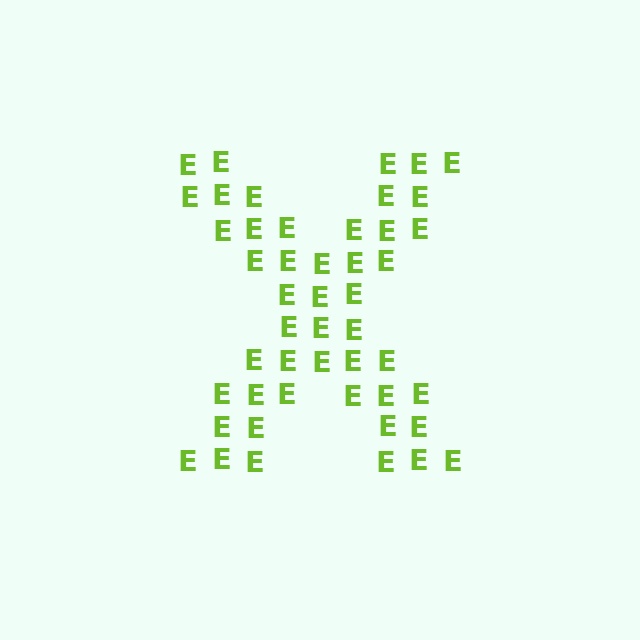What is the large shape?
The large shape is the letter X.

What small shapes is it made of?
It is made of small letter E's.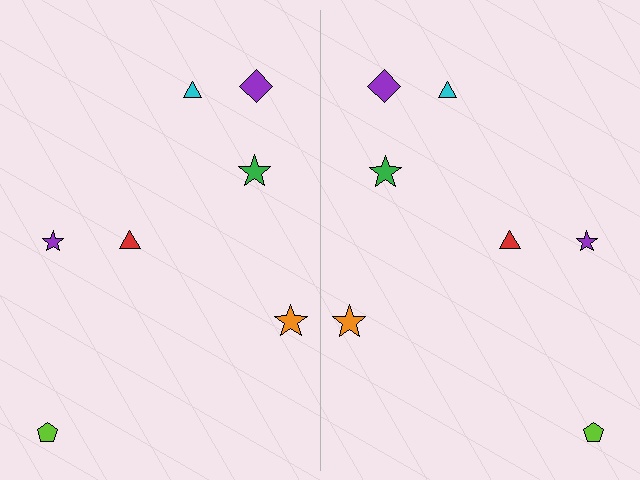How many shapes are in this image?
There are 14 shapes in this image.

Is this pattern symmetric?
Yes, this pattern has bilateral (reflection) symmetry.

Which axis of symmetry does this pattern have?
The pattern has a vertical axis of symmetry running through the center of the image.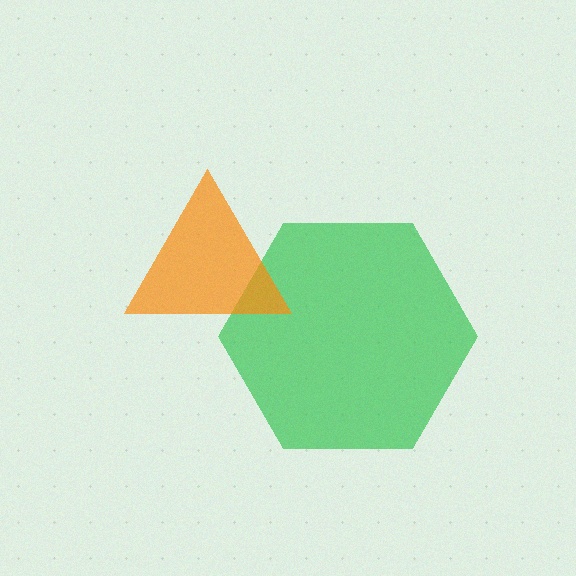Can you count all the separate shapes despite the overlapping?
Yes, there are 2 separate shapes.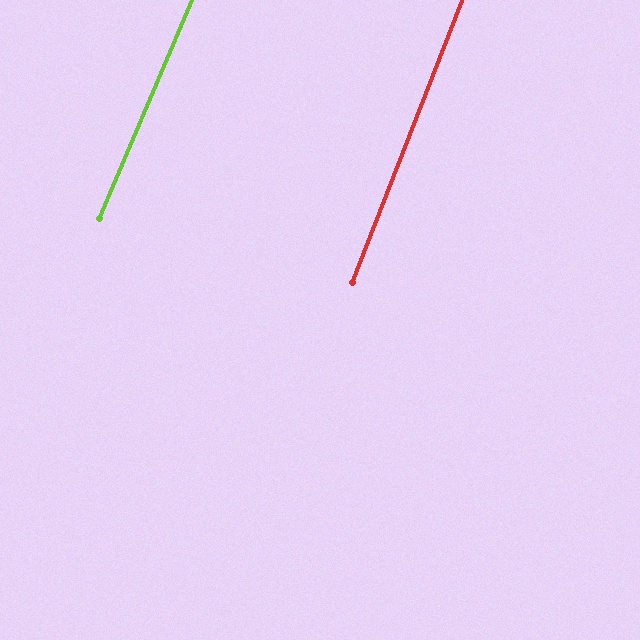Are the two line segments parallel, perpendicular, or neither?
Parallel — their directions differ by only 1.7°.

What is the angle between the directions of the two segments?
Approximately 2 degrees.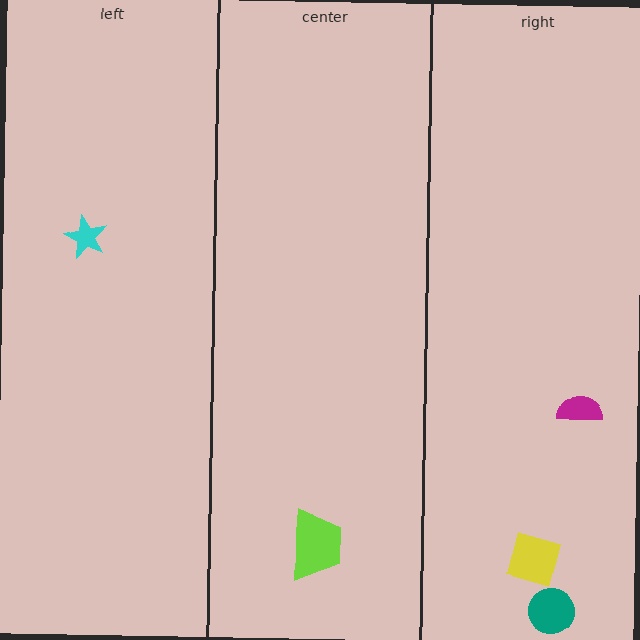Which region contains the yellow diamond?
The right region.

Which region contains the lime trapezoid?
The center region.